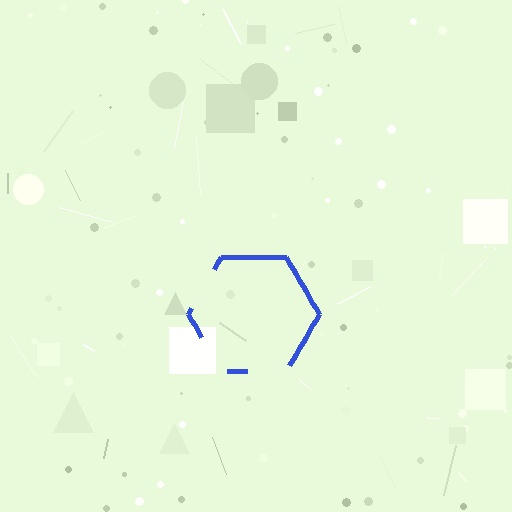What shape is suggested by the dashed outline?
The dashed outline suggests a hexagon.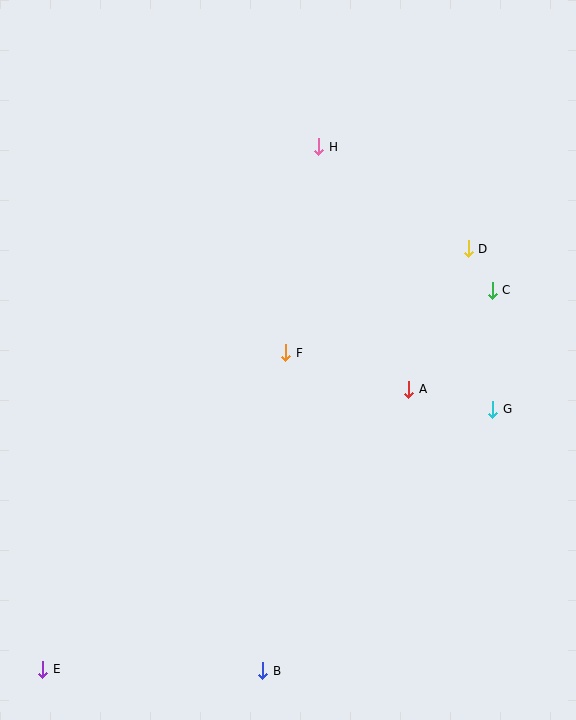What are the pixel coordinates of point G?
Point G is at (493, 409).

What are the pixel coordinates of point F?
Point F is at (286, 353).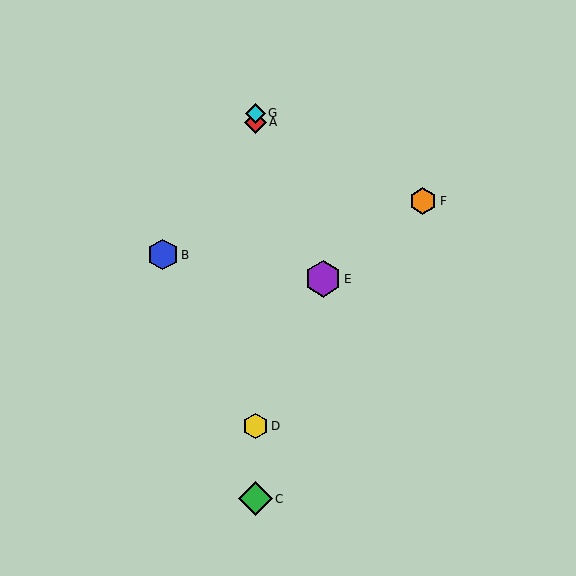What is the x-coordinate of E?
Object E is at x≈323.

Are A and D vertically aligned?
Yes, both are at x≈255.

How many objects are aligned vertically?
4 objects (A, C, D, G) are aligned vertically.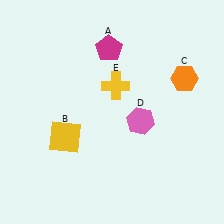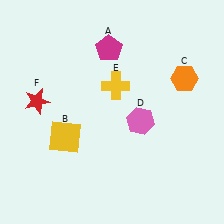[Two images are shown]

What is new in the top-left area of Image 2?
A red star (F) was added in the top-left area of Image 2.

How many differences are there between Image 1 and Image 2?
There is 1 difference between the two images.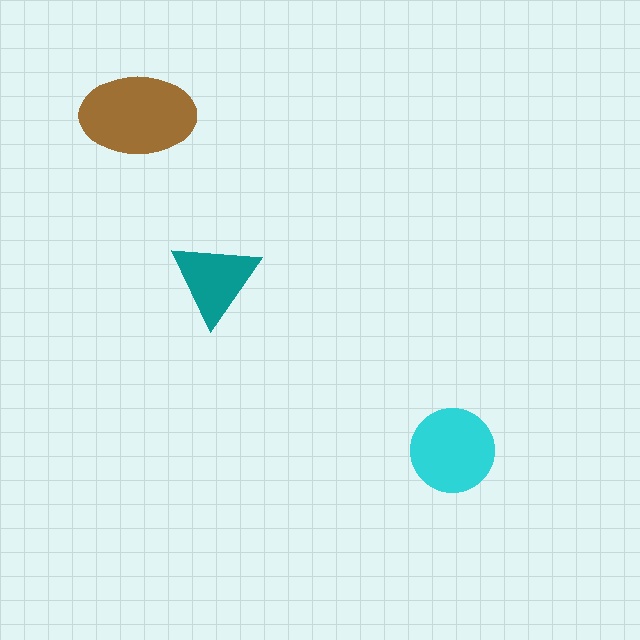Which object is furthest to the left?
The brown ellipse is leftmost.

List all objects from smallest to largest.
The teal triangle, the cyan circle, the brown ellipse.